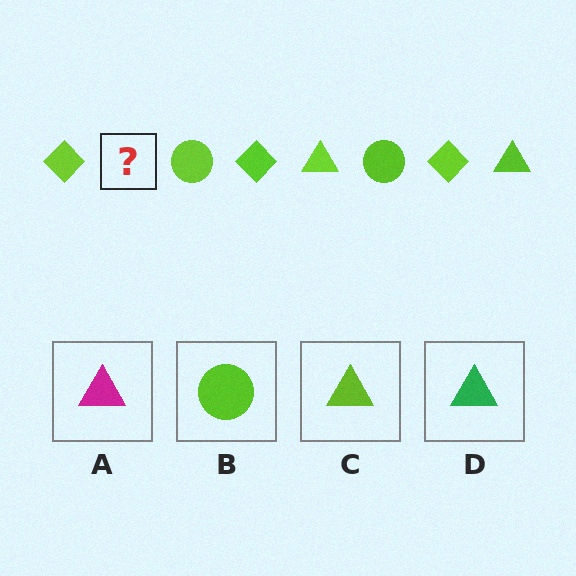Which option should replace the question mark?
Option C.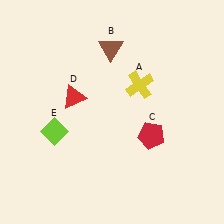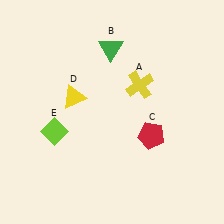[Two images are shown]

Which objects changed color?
B changed from brown to green. D changed from red to yellow.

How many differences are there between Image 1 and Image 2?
There are 2 differences between the two images.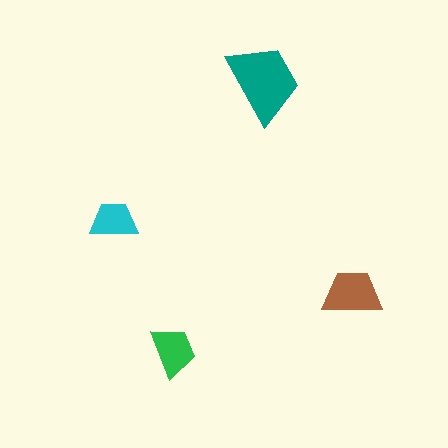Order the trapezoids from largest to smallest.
the teal one, the brown one, the green one, the cyan one.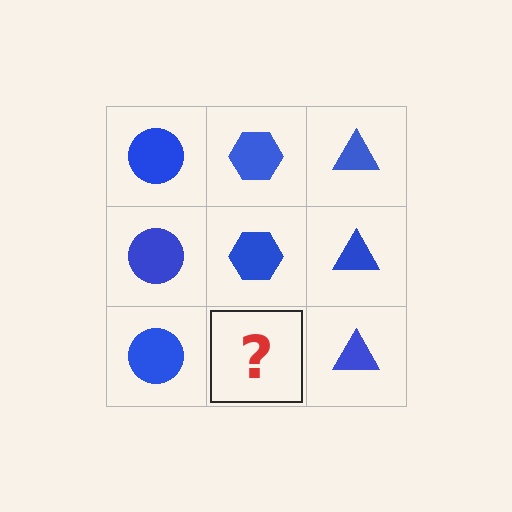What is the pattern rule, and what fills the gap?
The rule is that each column has a consistent shape. The gap should be filled with a blue hexagon.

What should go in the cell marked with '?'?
The missing cell should contain a blue hexagon.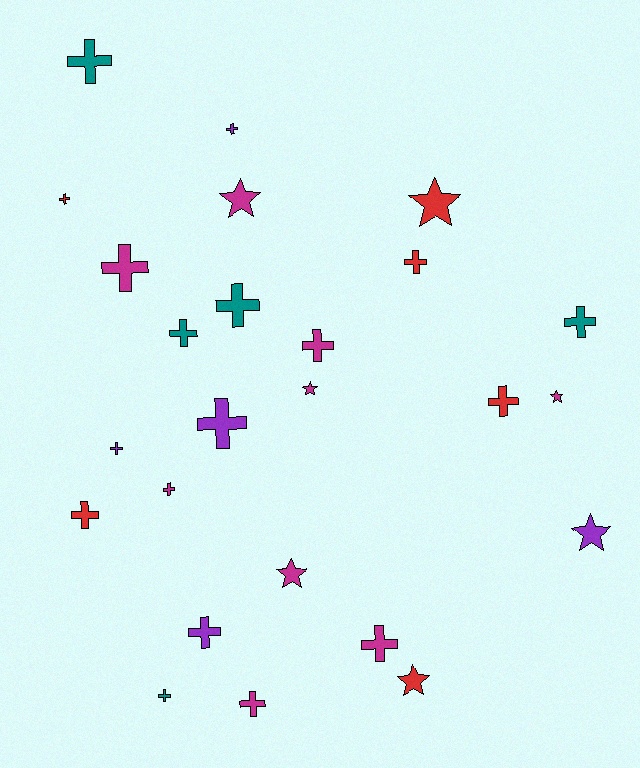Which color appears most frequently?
Magenta, with 9 objects.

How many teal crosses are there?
There are 5 teal crosses.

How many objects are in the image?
There are 25 objects.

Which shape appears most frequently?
Cross, with 18 objects.